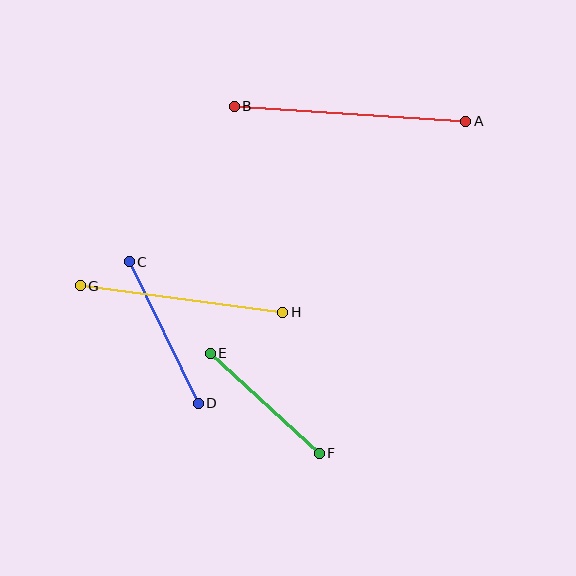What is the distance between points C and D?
The distance is approximately 157 pixels.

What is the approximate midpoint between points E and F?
The midpoint is at approximately (265, 403) pixels.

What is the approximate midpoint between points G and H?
The midpoint is at approximately (181, 299) pixels.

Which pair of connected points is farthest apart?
Points A and B are farthest apart.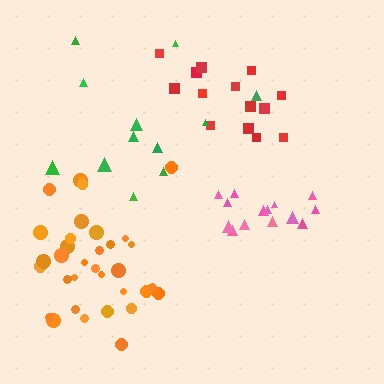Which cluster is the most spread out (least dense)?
Green.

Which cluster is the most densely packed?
Orange.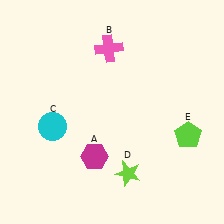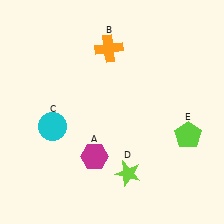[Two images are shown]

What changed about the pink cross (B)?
In Image 1, B is pink. In Image 2, it changed to orange.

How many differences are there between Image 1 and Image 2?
There is 1 difference between the two images.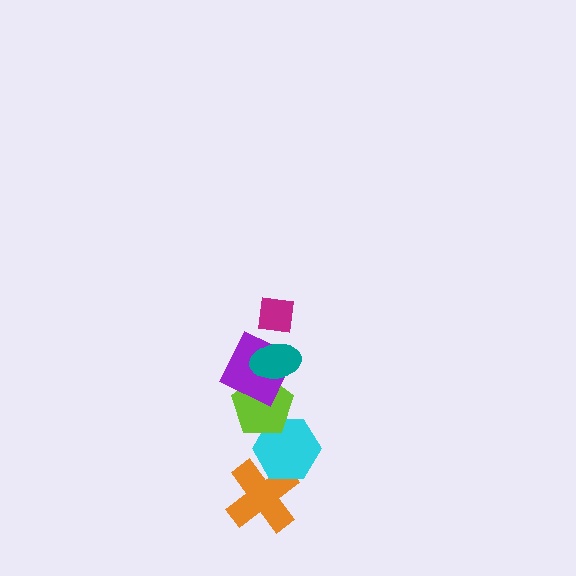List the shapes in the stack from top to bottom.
From top to bottom: the magenta square, the teal ellipse, the purple square, the lime pentagon, the cyan hexagon, the orange cross.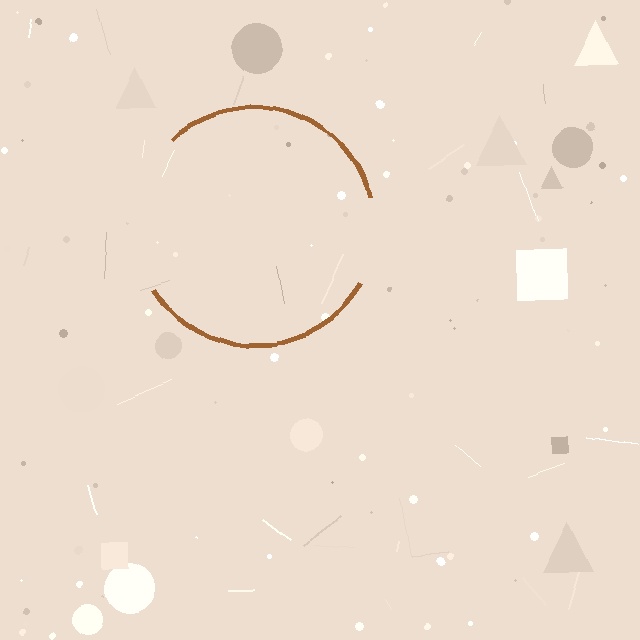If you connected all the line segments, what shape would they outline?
They would outline a circle.